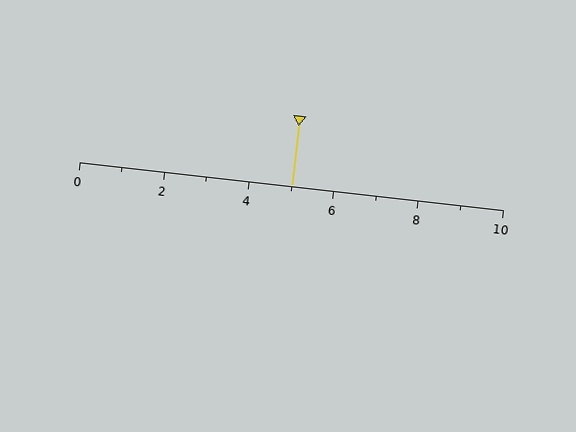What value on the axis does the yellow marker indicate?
The marker indicates approximately 5.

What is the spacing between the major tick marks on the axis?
The major ticks are spaced 2 apart.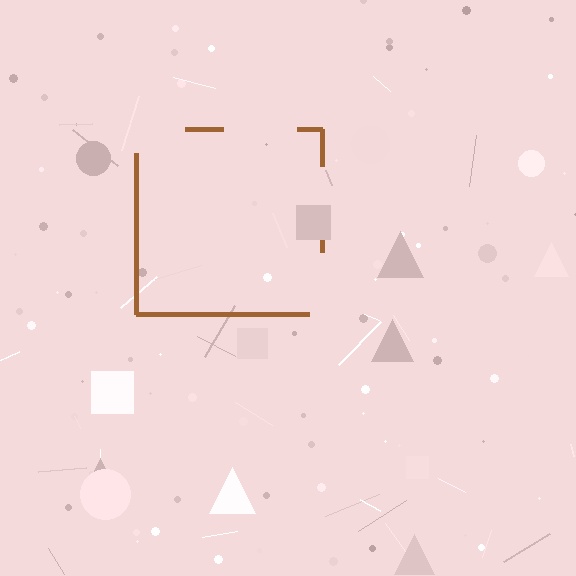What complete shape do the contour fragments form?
The contour fragments form a square.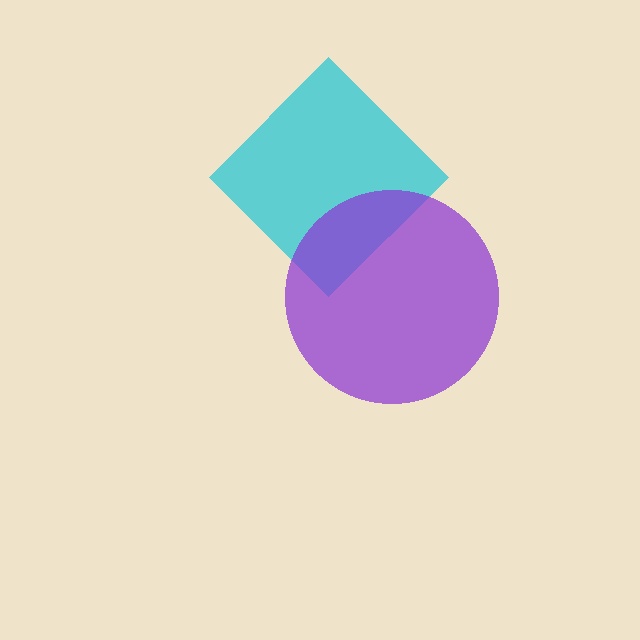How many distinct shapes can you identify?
There are 2 distinct shapes: a cyan diamond, a purple circle.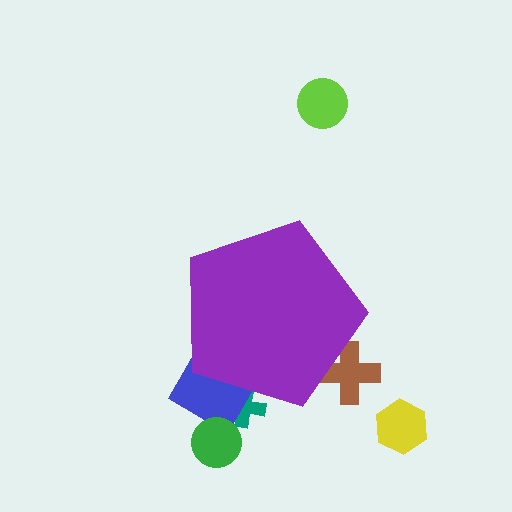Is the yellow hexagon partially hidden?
No, the yellow hexagon is fully visible.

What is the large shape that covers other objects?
A purple pentagon.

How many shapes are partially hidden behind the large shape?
3 shapes are partially hidden.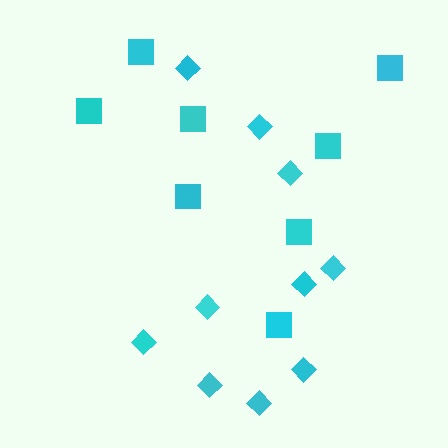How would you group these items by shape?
There are 2 groups: one group of diamonds (10) and one group of squares (8).